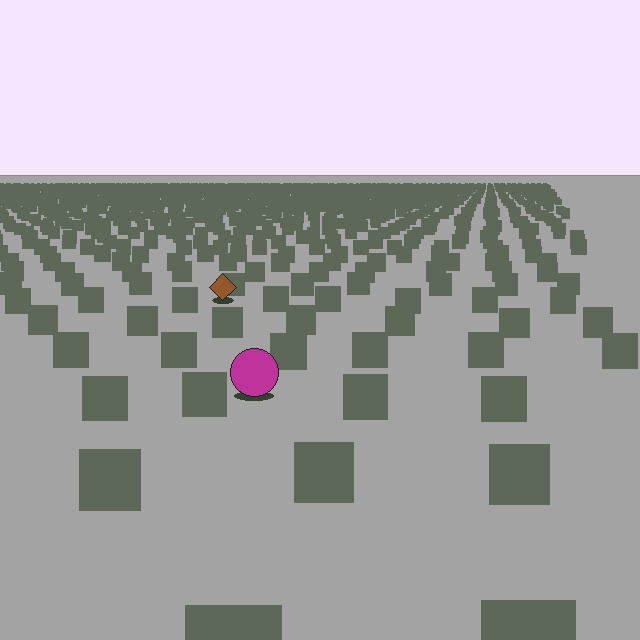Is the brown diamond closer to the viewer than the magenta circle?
No. The magenta circle is closer — you can tell from the texture gradient: the ground texture is coarser near it.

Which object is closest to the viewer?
The magenta circle is closest. The texture marks near it are larger and more spread out.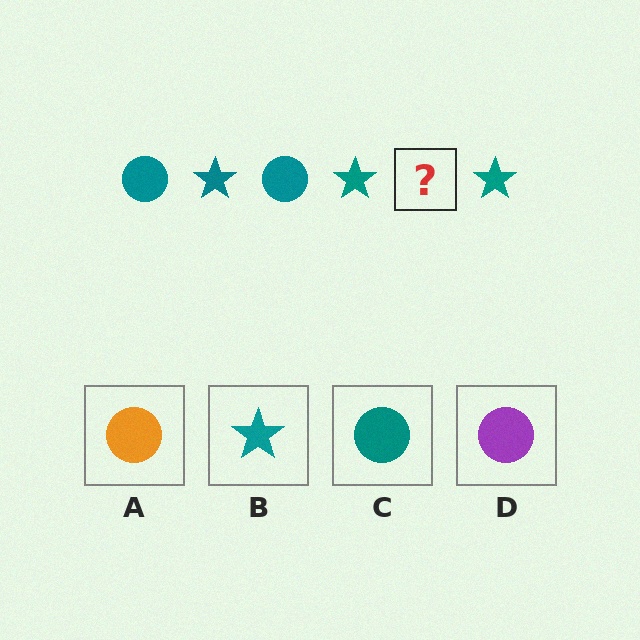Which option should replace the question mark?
Option C.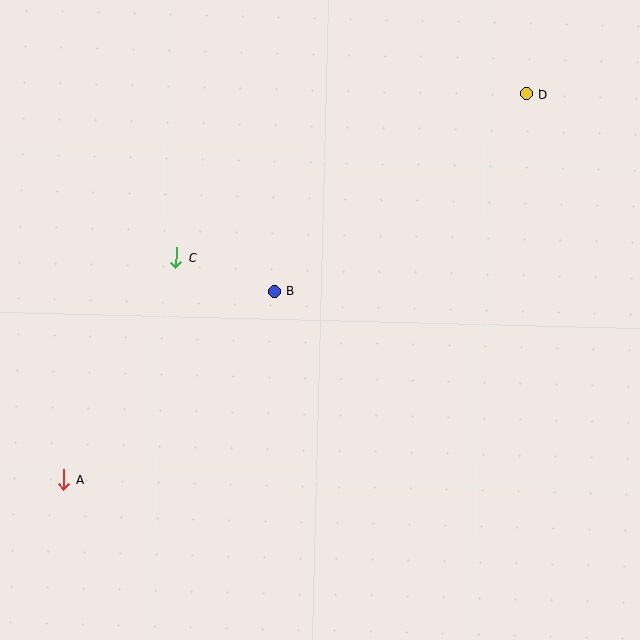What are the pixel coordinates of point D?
Point D is at (526, 94).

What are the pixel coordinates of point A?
Point A is at (64, 480).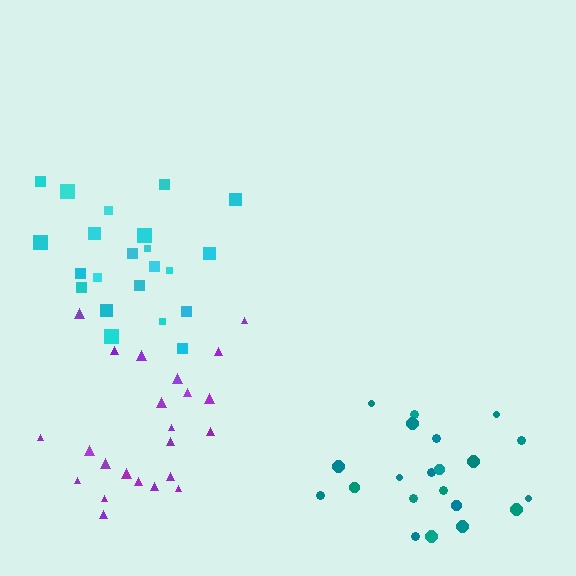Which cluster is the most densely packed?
Teal.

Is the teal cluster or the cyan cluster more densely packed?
Teal.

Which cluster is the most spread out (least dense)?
Cyan.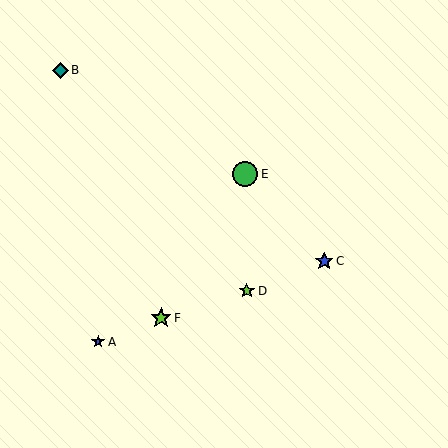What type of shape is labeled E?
Shape E is a green circle.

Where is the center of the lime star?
The center of the lime star is at (247, 291).